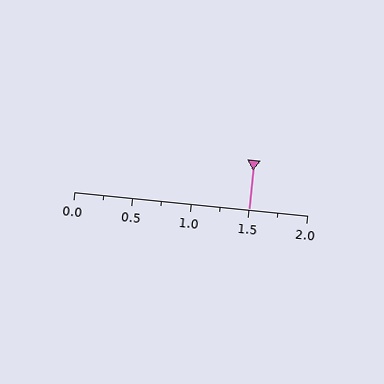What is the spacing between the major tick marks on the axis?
The major ticks are spaced 0.5 apart.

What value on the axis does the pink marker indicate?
The marker indicates approximately 1.5.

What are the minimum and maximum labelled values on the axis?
The axis runs from 0.0 to 2.0.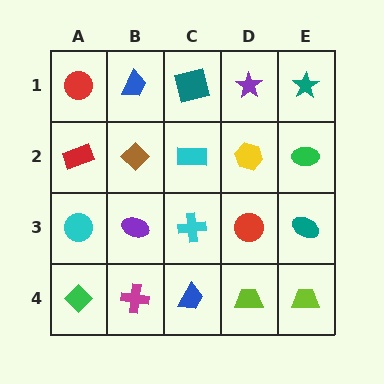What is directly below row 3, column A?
A green diamond.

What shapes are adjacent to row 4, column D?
A red circle (row 3, column D), a blue trapezoid (row 4, column C), a lime trapezoid (row 4, column E).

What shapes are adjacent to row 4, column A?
A cyan circle (row 3, column A), a magenta cross (row 4, column B).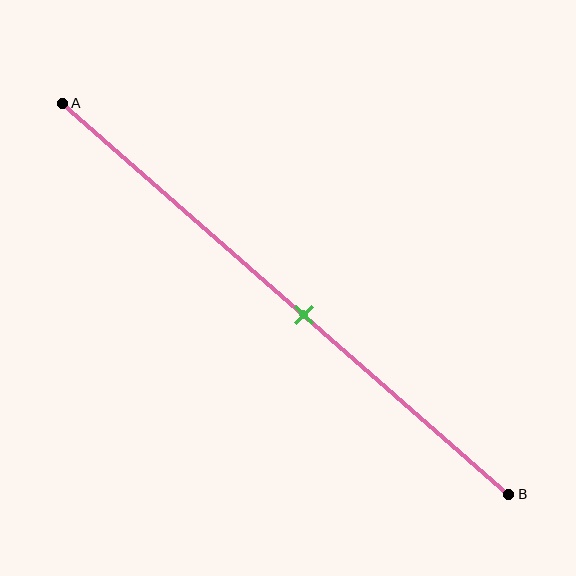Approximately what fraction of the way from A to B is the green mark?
The green mark is approximately 55% of the way from A to B.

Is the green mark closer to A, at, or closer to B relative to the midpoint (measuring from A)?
The green mark is closer to point B than the midpoint of segment AB.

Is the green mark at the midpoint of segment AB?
No, the mark is at about 55% from A, not at the 50% midpoint.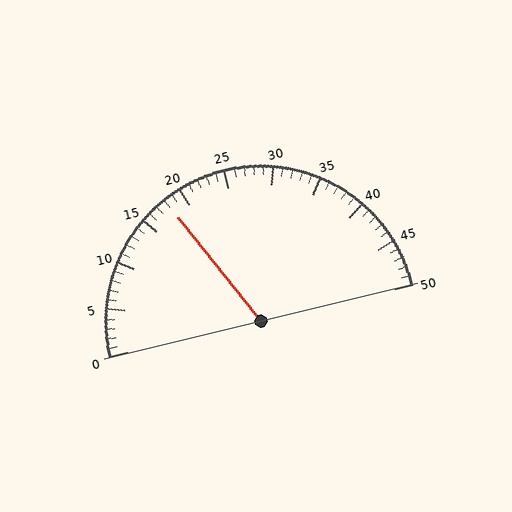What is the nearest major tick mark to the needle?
The nearest major tick mark is 20.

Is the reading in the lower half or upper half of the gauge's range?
The reading is in the lower half of the range (0 to 50).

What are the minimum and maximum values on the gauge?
The gauge ranges from 0 to 50.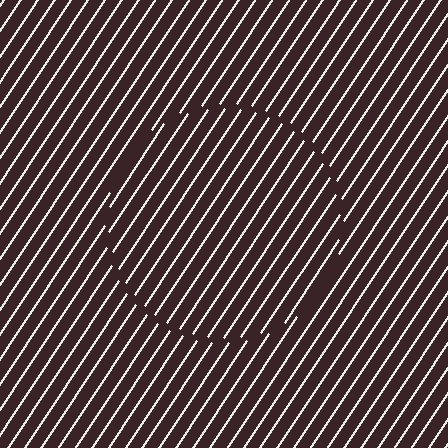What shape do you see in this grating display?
An illusory circle. The interior of the shape contains the same grating, shifted by half a period — the contour is defined by the phase discontinuity where line-ends from the inner and outer gratings abut.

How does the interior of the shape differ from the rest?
The interior of the shape contains the same grating, shifted by half a period — the contour is defined by the phase discontinuity where line-ends from the inner and outer gratings abut.